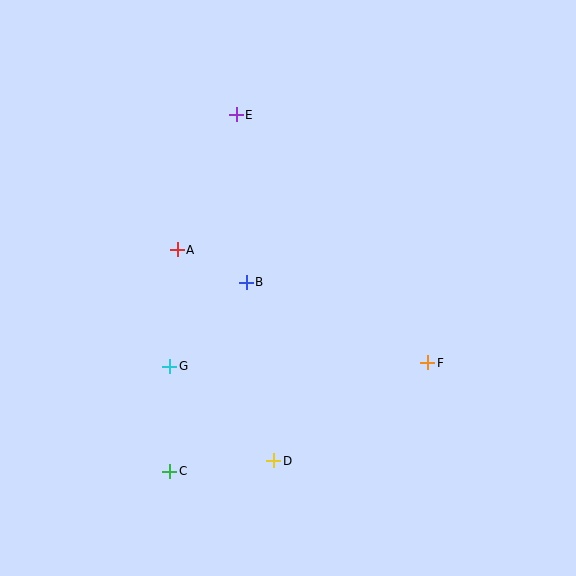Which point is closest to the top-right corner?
Point E is closest to the top-right corner.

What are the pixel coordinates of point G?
Point G is at (170, 366).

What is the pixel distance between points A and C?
The distance between A and C is 222 pixels.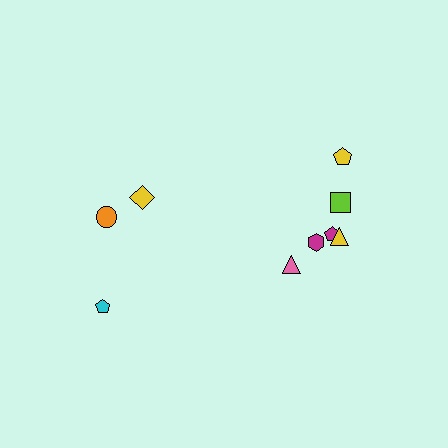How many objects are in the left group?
There are 3 objects.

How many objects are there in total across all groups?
There are 9 objects.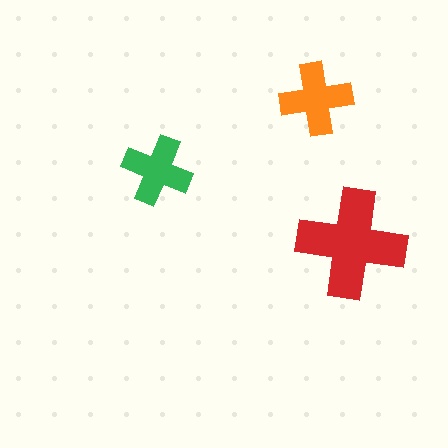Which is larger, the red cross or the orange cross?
The red one.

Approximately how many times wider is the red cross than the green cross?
About 1.5 times wider.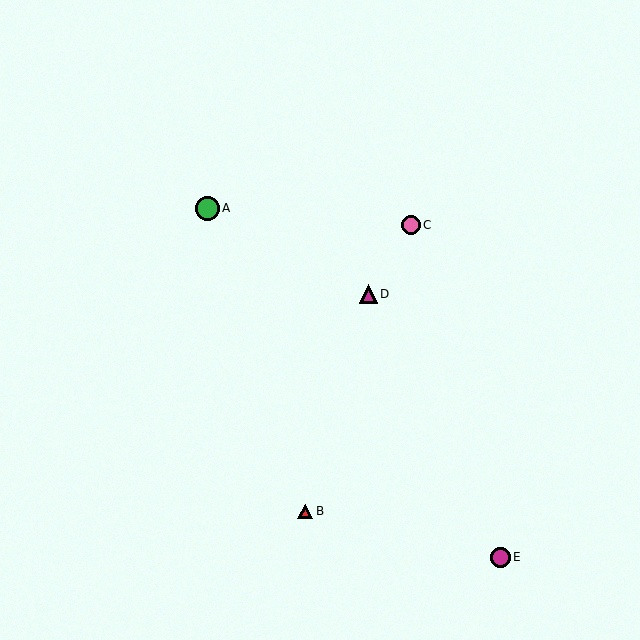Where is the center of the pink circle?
The center of the pink circle is at (411, 225).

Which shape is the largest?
The green circle (labeled A) is the largest.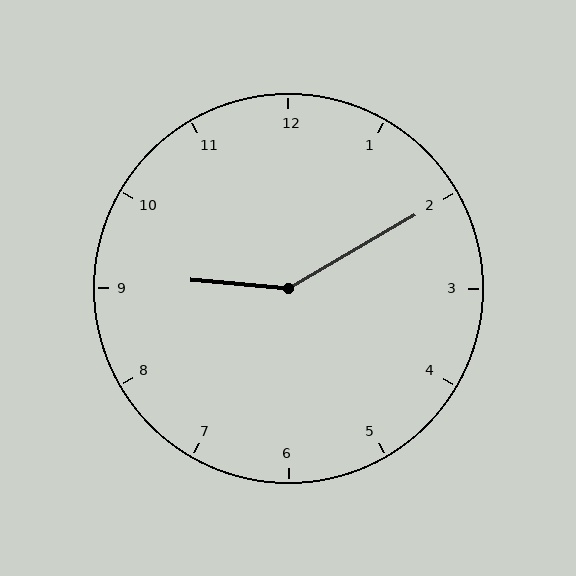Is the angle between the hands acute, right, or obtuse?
It is obtuse.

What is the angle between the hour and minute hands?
Approximately 145 degrees.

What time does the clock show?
9:10.